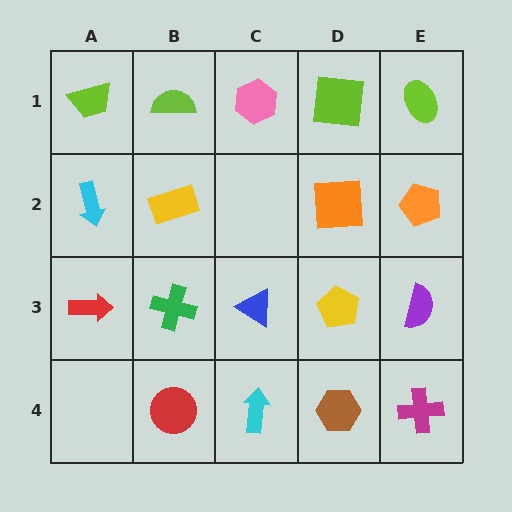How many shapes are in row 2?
4 shapes.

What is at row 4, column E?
A magenta cross.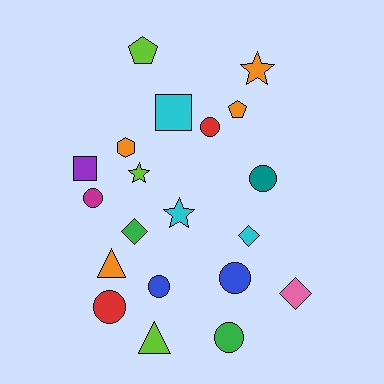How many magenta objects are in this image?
There is 1 magenta object.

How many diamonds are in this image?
There are 3 diamonds.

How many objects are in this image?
There are 20 objects.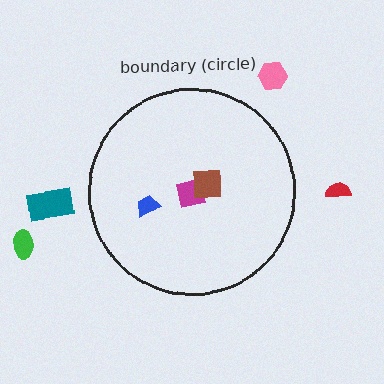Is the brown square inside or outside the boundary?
Inside.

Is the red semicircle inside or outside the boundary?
Outside.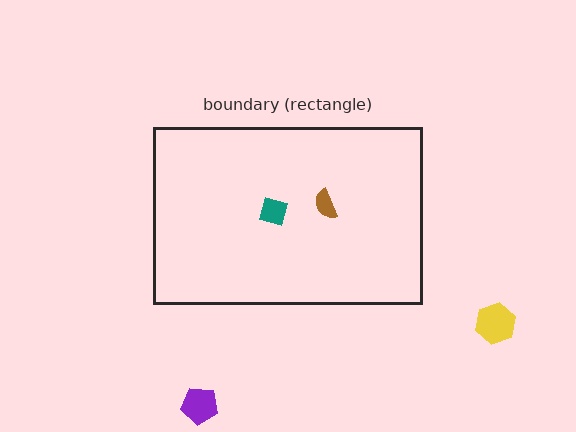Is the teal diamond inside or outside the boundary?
Inside.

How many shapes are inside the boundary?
2 inside, 2 outside.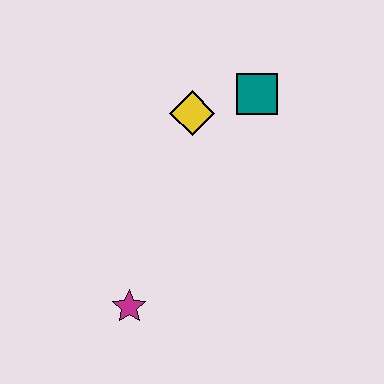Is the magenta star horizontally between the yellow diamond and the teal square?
No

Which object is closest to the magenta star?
The yellow diamond is closest to the magenta star.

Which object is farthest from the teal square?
The magenta star is farthest from the teal square.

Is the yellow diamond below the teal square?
Yes